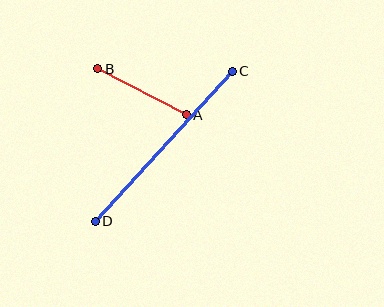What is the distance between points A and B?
The distance is approximately 100 pixels.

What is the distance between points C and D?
The distance is approximately 203 pixels.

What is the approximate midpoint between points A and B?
The midpoint is at approximately (142, 92) pixels.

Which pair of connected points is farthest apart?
Points C and D are farthest apart.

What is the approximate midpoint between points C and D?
The midpoint is at approximately (164, 146) pixels.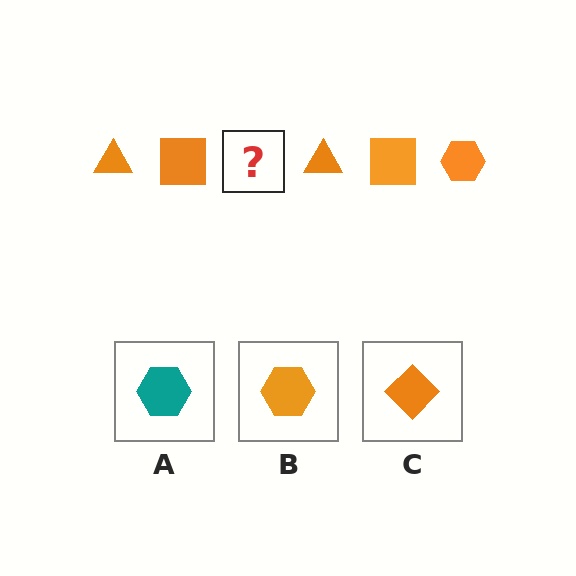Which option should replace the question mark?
Option B.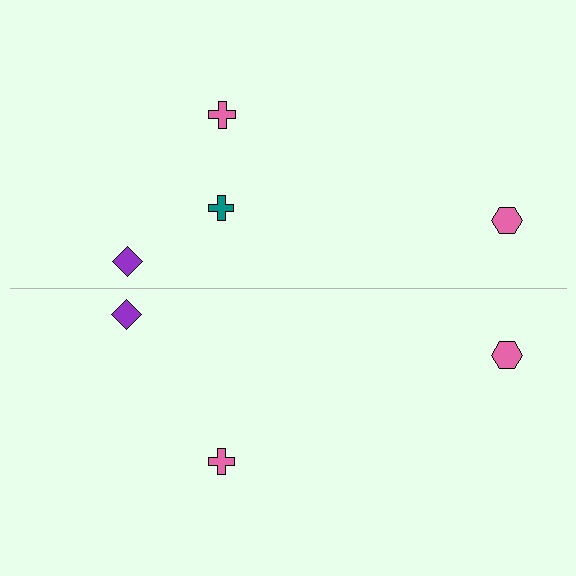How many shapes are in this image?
There are 7 shapes in this image.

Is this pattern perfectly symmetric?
No, the pattern is not perfectly symmetric. A teal cross is missing from the bottom side.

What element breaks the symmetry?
A teal cross is missing from the bottom side.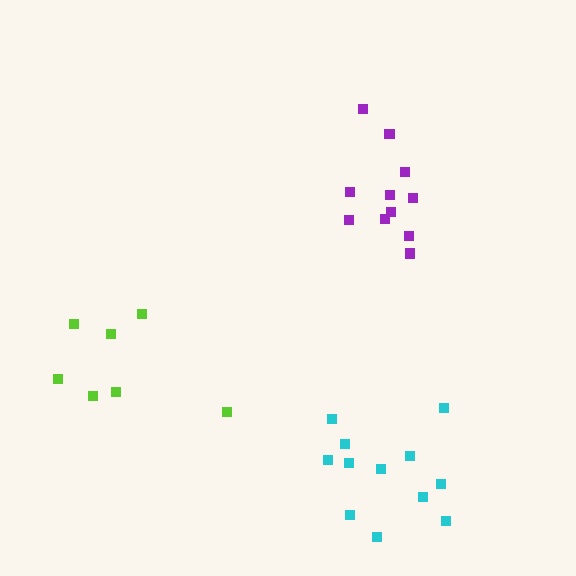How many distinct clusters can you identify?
There are 3 distinct clusters.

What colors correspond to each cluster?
The clusters are colored: lime, purple, cyan.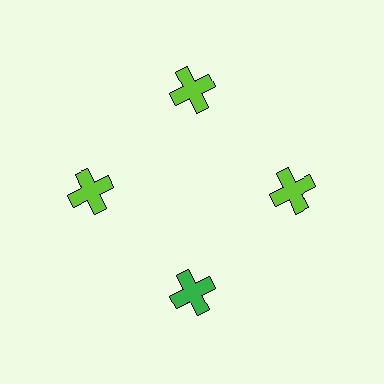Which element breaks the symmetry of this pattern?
The green cross at roughly the 6 o'clock position breaks the symmetry. All other shapes are lime crosses.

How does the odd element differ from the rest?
It has a different color: green instead of lime.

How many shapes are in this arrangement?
There are 4 shapes arranged in a ring pattern.